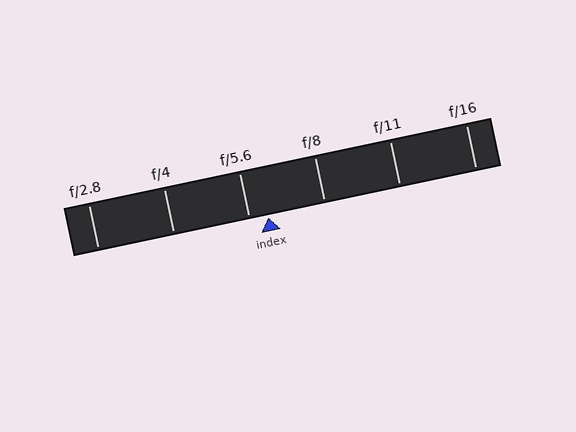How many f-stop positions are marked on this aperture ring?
There are 6 f-stop positions marked.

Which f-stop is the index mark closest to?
The index mark is closest to f/5.6.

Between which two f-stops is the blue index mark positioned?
The index mark is between f/5.6 and f/8.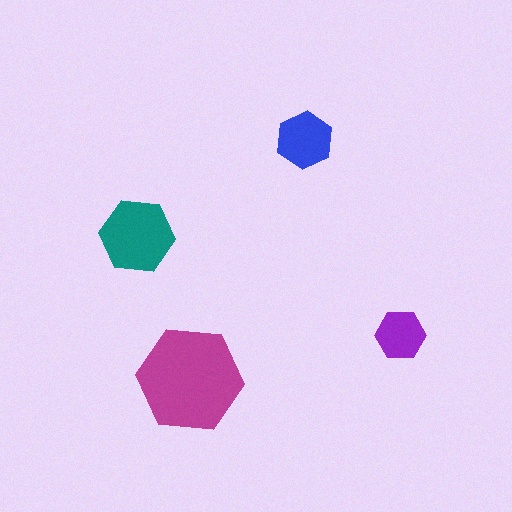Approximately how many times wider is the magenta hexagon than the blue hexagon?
About 2 times wider.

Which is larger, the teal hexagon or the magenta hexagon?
The magenta one.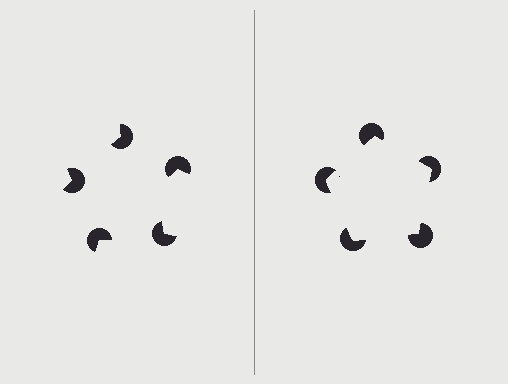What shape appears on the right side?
An illusory pentagon.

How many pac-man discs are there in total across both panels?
10 — 5 on each side.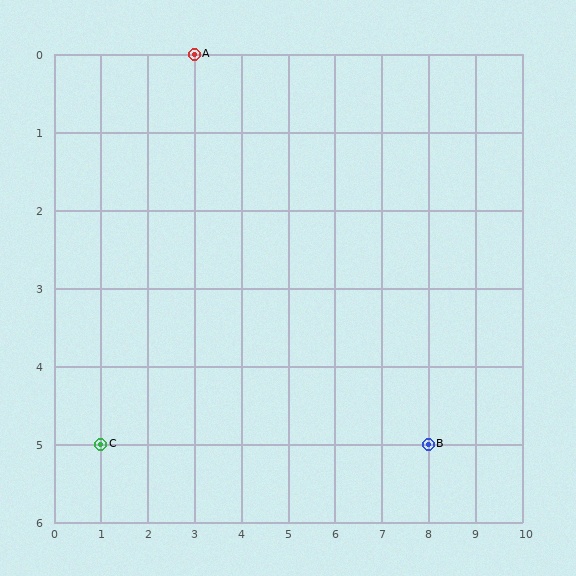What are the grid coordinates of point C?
Point C is at grid coordinates (1, 5).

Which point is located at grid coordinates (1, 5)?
Point C is at (1, 5).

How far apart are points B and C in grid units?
Points B and C are 7 columns apart.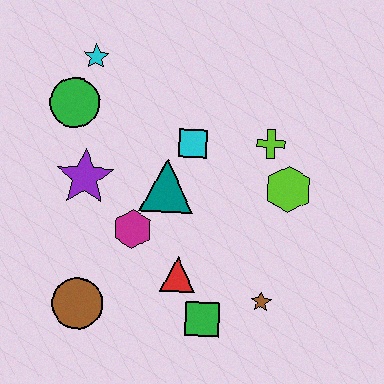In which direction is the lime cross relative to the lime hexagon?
The lime cross is above the lime hexagon.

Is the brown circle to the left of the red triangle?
Yes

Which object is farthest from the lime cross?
The brown circle is farthest from the lime cross.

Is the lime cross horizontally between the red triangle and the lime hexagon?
Yes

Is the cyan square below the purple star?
No